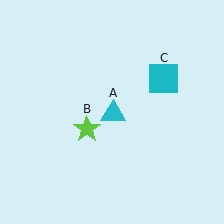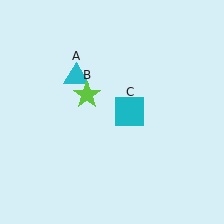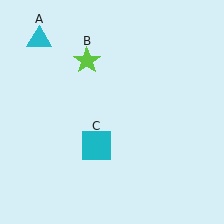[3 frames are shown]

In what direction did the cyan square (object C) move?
The cyan square (object C) moved down and to the left.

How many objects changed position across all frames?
3 objects changed position: cyan triangle (object A), lime star (object B), cyan square (object C).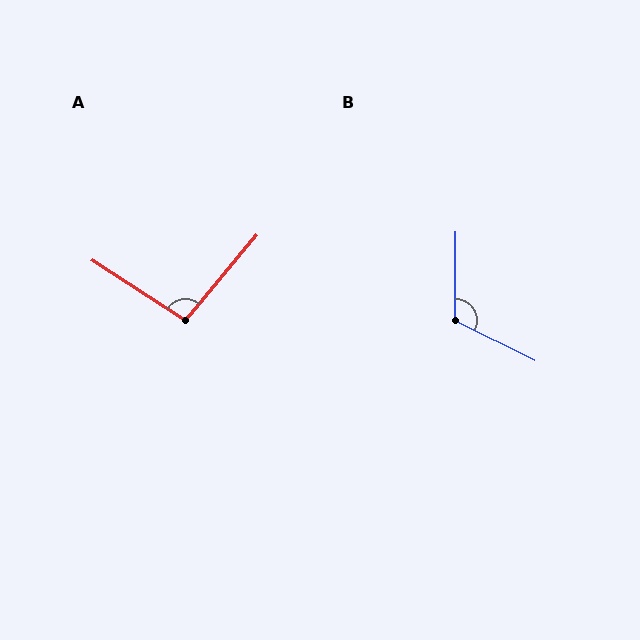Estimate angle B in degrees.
Approximately 116 degrees.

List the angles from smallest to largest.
A (97°), B (116°).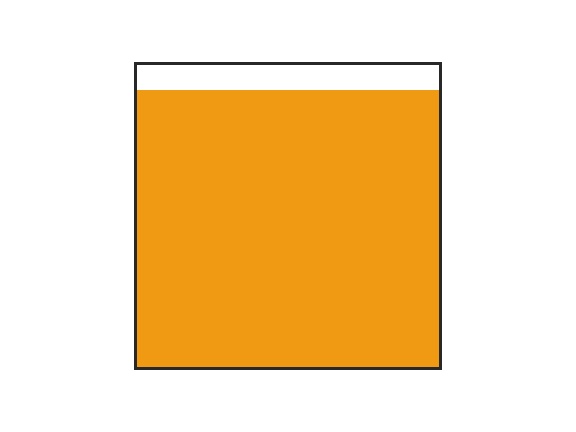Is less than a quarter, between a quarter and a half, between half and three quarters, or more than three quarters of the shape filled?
More than three quarters.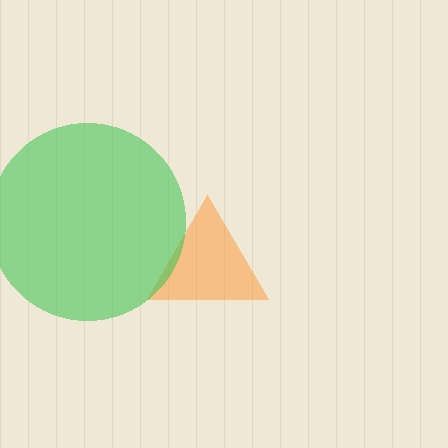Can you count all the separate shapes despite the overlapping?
Yes, there are 2 separate shapes.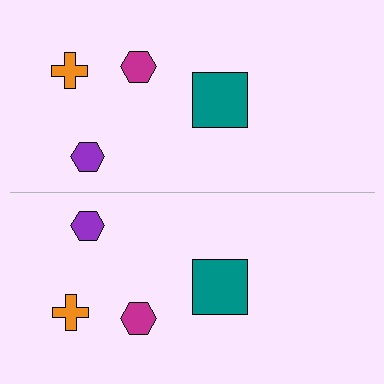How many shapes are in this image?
There are 8 shapes in this image.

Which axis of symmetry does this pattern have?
The pattern has a horizontal axis of symmetry running through the center of the image.